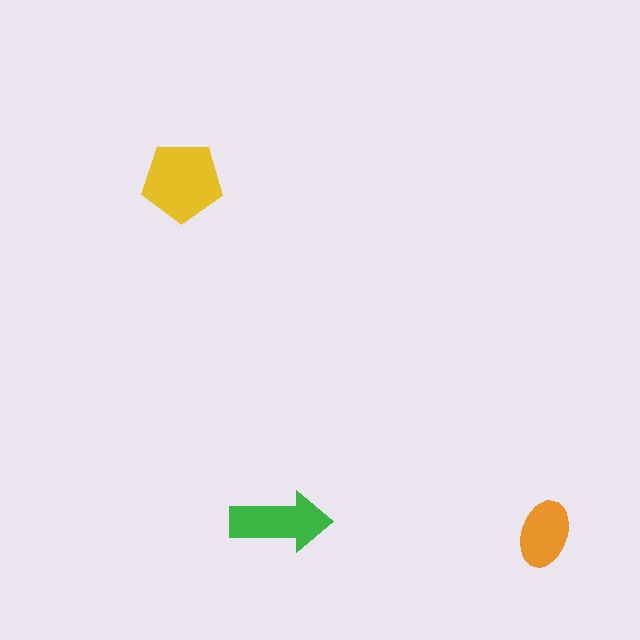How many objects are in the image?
There are 3 objects in the image.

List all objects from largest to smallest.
The yellow pentagon, the green arrow, the orange ellipse.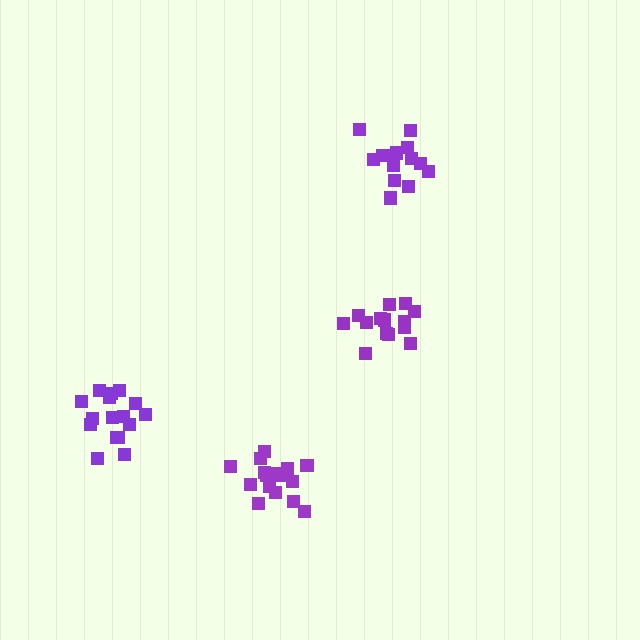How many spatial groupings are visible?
There are 4 spatial groupings.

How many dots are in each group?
Group 1: 14 dots, Group 2: 16 dots, Group 3: 13 dots, Group 4: 16 dots (59 total).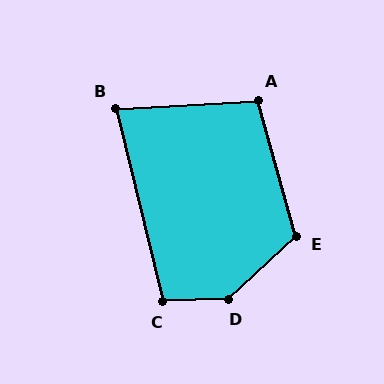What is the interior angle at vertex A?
Approximately 102 degrees (obtuse).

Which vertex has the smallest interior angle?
B, at approximately 80 degrees.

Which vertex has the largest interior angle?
D, at approximately 139 degrees.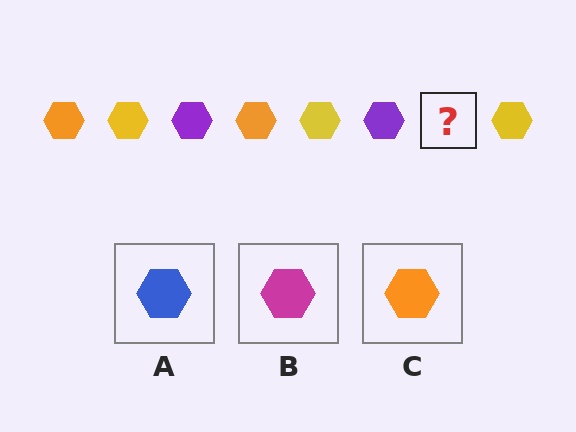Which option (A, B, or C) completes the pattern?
C.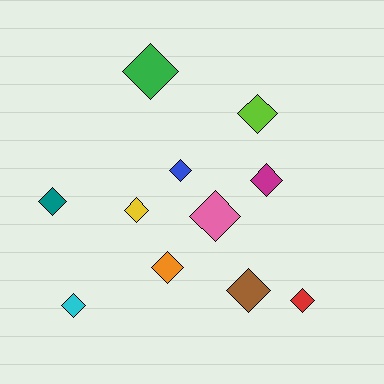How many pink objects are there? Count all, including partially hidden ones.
There is 1 pink object.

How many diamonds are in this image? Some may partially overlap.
There are 11 diamonds.